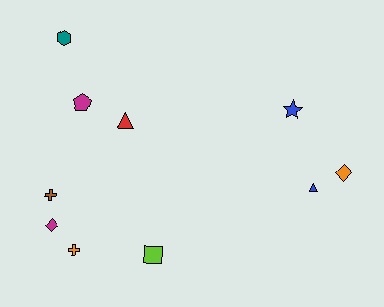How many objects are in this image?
There are 10 objects.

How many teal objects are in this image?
There is 1 teal object.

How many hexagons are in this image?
There is 1 hexagon.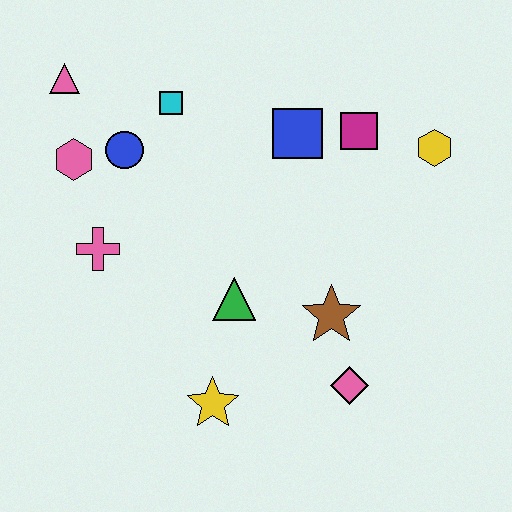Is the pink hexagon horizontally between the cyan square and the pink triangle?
Yes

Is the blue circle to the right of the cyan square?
No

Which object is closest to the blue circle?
The pink hexagon is closest to the blue circle.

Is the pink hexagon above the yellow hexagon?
No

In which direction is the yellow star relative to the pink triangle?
The yellow star is below the pink triangle.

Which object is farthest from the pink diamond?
The pink triangle is farthest from the pink diamond.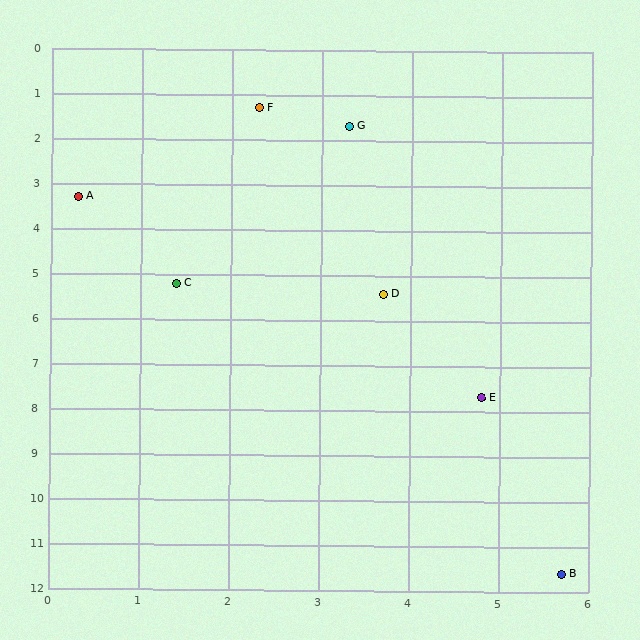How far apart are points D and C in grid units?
Points D and C are about 2.3 grid units apart.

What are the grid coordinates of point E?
Point E is at approximately (4.8, 7.7).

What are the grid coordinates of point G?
Point G is at approximately (3.3, 1.7).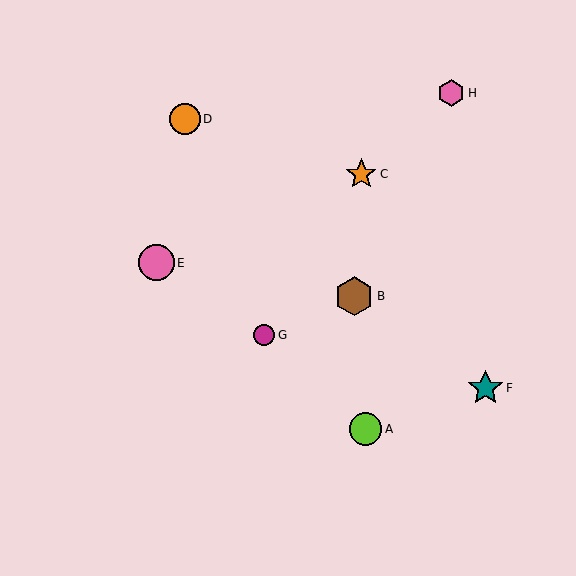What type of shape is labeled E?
Shape E is a pink circle.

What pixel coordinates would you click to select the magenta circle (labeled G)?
Click at (264, 335) to select the magenta circle G.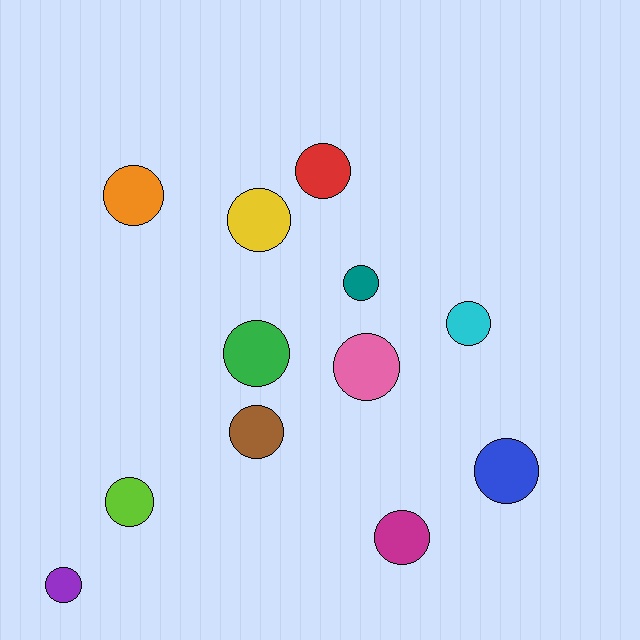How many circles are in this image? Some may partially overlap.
There are 12 circles.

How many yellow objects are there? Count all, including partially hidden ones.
There is 1 yellow object.